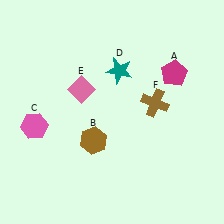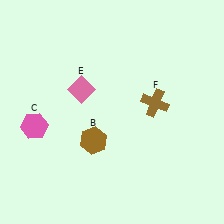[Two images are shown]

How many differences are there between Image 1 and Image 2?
There are 2 differences between the two images.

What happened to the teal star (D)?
The teal star (D) was removed in Image 2. It was in the top-right area of Image 1.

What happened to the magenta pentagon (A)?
The magenta pentagon (A) was removed in Image 2. It was in the top-right area of Image 1.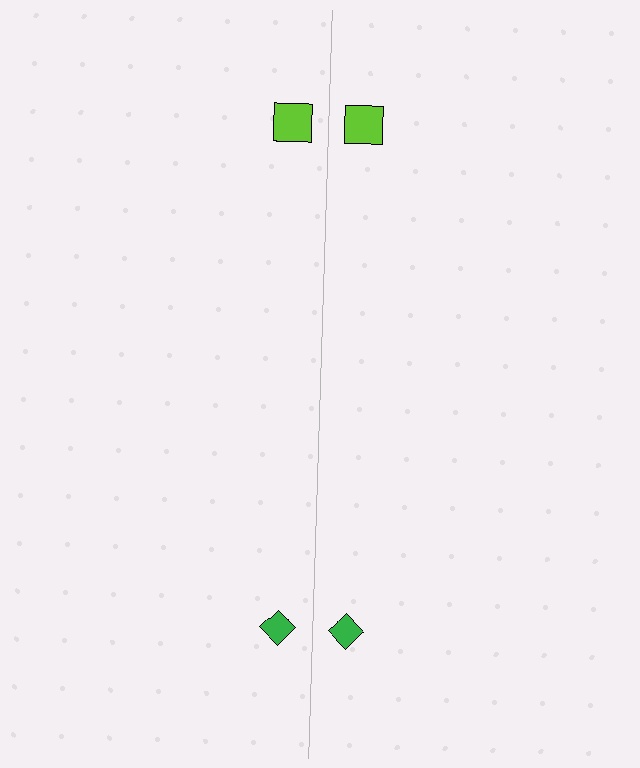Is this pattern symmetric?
Yes, this pattern has bilateral (reflection) symmetry.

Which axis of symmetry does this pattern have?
The pattern has a vertical axis of symmetry running through the center of the image.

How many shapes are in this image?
There are 4 shapes in this image.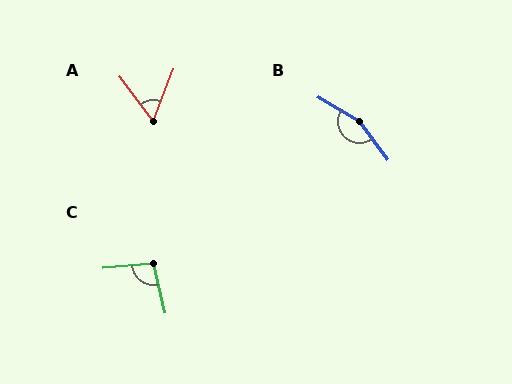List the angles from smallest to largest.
A (58°), C (98°), B (156°).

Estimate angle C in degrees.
Approximately 98 degrees.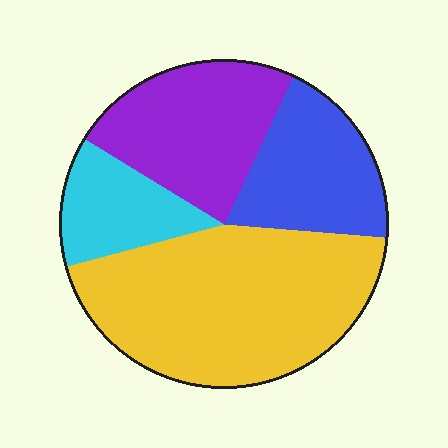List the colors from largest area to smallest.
From largest to smallest: yellow, purple, blue, cyan.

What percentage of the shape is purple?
Purple covers about 25% of the shape.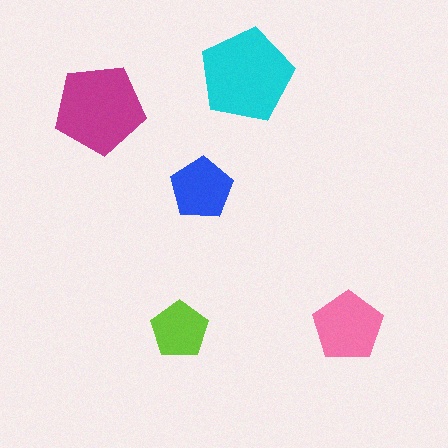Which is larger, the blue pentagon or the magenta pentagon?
The magenta one.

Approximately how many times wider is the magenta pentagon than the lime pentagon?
About 1.5 times wider.